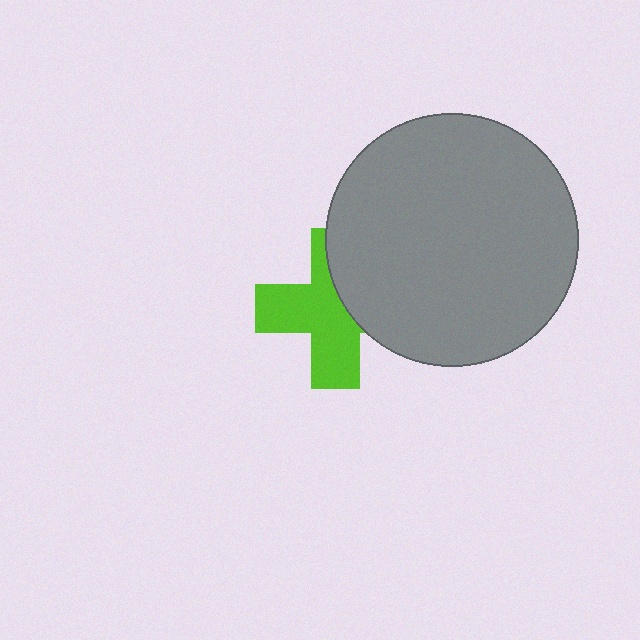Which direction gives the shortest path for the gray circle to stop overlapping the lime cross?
Moving right gives the shortest separation.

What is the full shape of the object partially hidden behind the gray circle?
The partially hidden object is a lime cross.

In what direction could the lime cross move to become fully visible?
The lime cross could move left. That would shift it out from behind the gray circle entirely.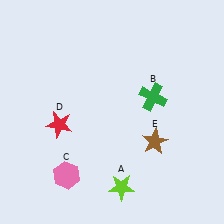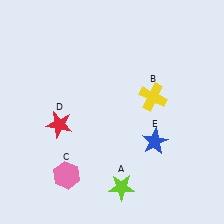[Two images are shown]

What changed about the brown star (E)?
In Image 1, E is brown. In Image 2, it changed to blue.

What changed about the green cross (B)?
In Image 1, B is green. In Image 2, it changed to yellow.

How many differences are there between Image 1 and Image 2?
There are 2 differences between the two images.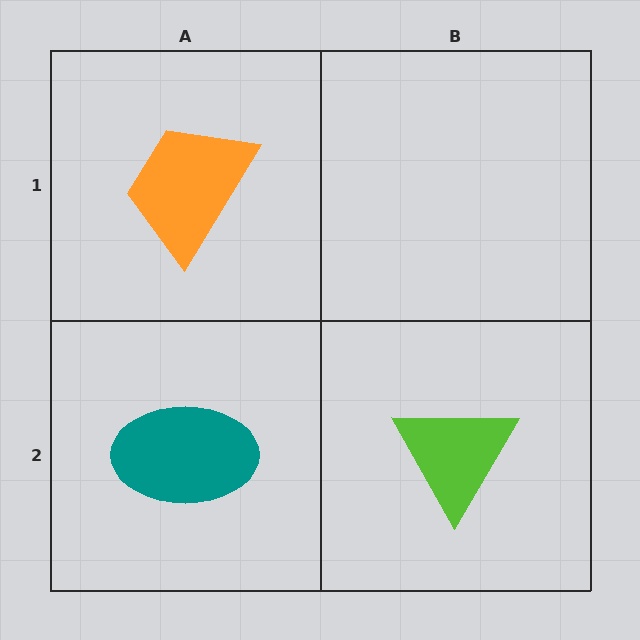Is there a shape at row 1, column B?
No, that cell is empty.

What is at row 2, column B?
A lime triangle.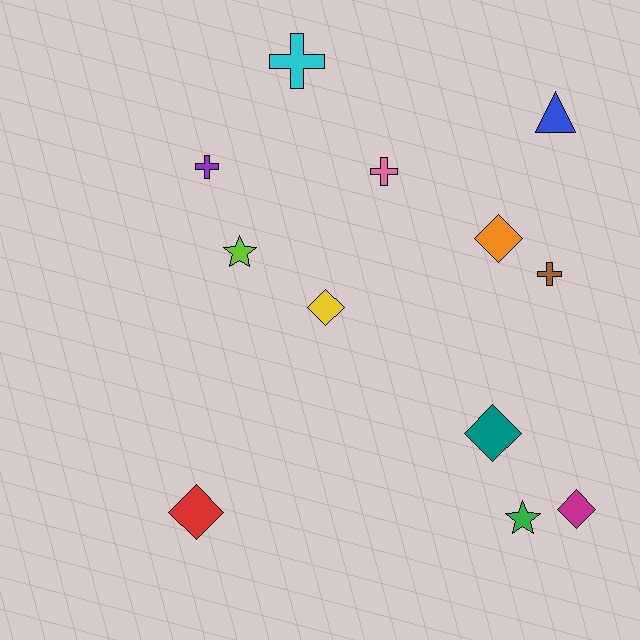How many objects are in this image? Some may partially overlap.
There are 12 objects.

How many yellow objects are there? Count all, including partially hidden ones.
There is 1 yellow object.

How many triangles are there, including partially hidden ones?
There is 1 triangle.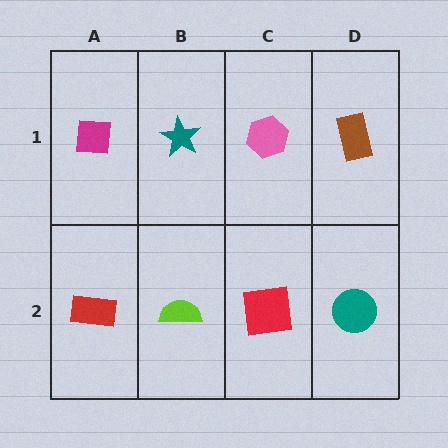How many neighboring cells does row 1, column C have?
3.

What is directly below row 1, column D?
A teal circle.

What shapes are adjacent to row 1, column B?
A lime semicircle (row 2, column B), a magenta square (row 1, column A), a pink hexagon (row 1, column C).